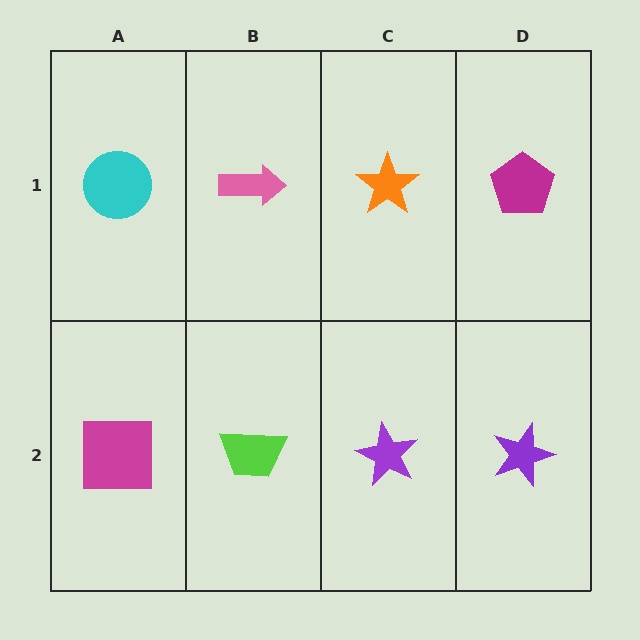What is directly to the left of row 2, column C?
A lime trapezoid.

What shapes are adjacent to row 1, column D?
A purple star (row 2, column D), an orange star (row 1, column C).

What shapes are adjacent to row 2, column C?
An orange star (row 1, column C), a lime trapezoid (row 2, column B), a purple star (row 2, column D).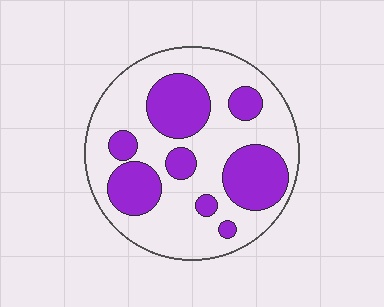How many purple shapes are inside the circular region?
8.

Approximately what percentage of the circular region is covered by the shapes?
Approximately 35%.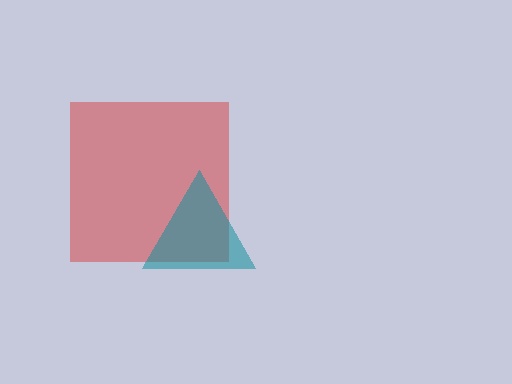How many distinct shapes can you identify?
There are 2 distinct shapes: a red square, a teal triangle.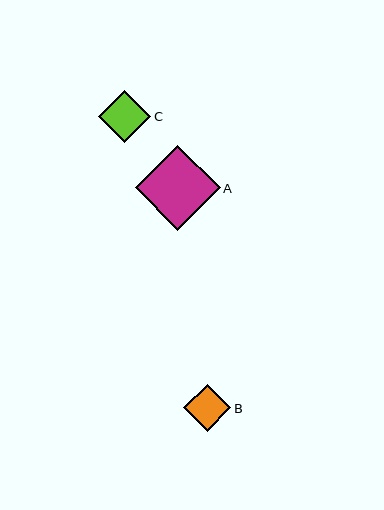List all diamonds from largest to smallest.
From largest to smallest: A, C, B.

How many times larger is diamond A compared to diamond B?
Diamond A is approximately 1.8 times the size of diamond B.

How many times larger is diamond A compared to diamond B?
Diamond A is approximately 1.8 times the size of diamond B.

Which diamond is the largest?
Diamond A is the largest with a size of approximately 85 pixels.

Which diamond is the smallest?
Diamond B is the smallest with a size of approximately 47 pixels.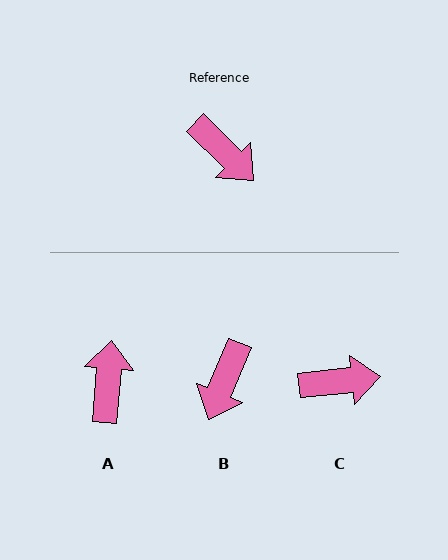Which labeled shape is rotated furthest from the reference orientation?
A, about 130 degrees away.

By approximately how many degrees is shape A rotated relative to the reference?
Approximately 130 degrees counter-clockwise.